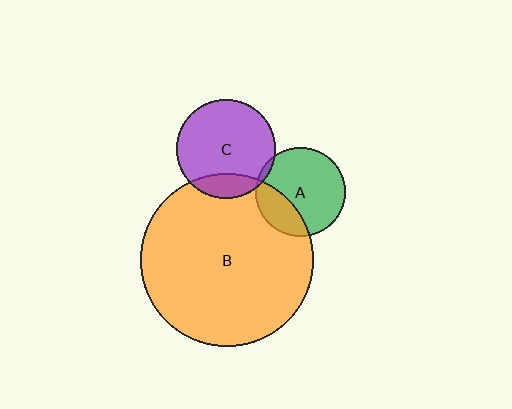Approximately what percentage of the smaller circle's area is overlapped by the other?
Approximately 15%.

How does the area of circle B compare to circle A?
Approximately 3.7 times.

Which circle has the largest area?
Circle B (orange).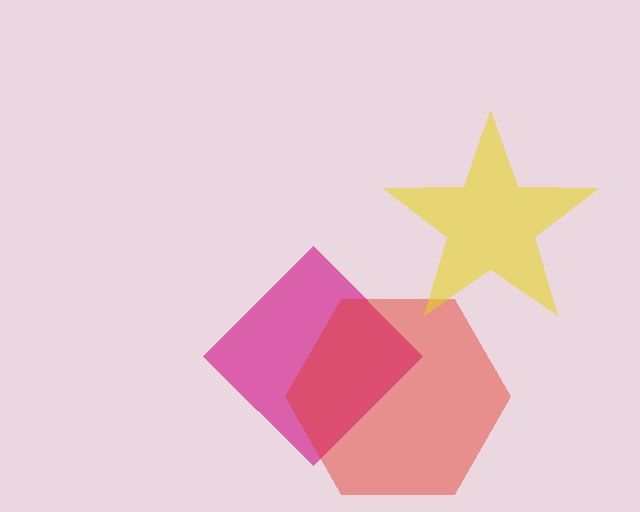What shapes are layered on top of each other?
The layered shapes are: a magenta diamond, a red hexagon, a yellow star.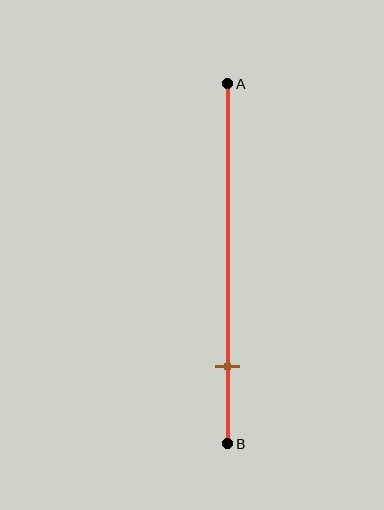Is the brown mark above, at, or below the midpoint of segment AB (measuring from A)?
The brown mark is below the midpoint of segment AB.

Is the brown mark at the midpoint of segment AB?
No, the mark is at about 80% from A, not at the 50% midpoint.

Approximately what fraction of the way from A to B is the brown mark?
The brown mark is approximately 80% of the way from A to B.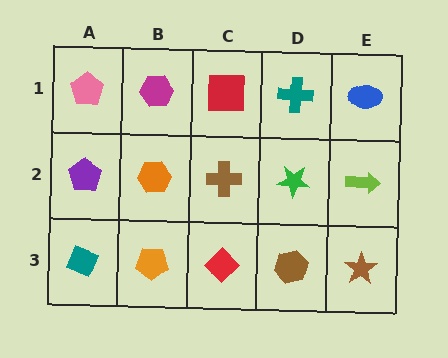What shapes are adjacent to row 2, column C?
A red square (row 1, column C), a red diamond (row 3, column C), an orange hexagon (row 2, column B), a green star (row 2, column D).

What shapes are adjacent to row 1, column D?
A green star (row 2, column D), a red square (row 1, column C), a blue ellipse (row 1, column E).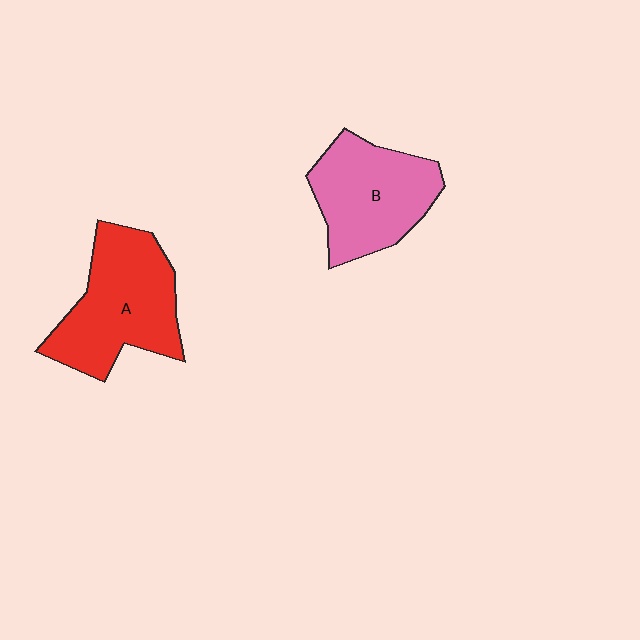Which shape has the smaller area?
Shape B (pink).